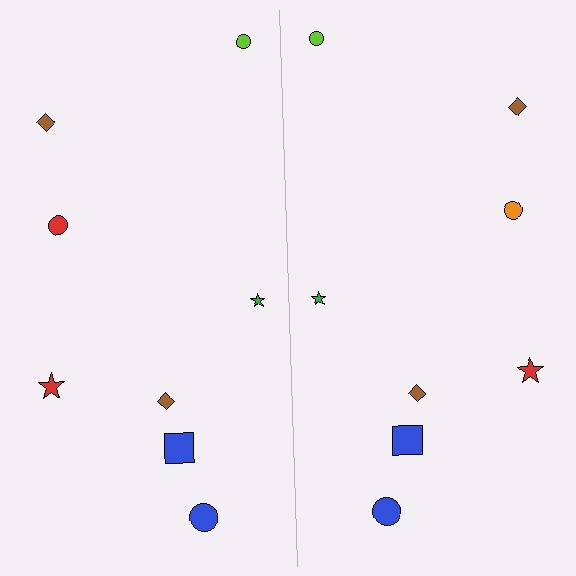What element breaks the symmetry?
The orange circle on the right side breaks the symmetry — its mirror counterpart is red.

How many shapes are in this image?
There are 16 shapes in this image.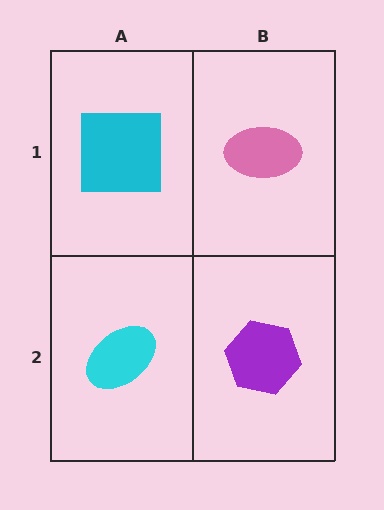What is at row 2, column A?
A cyan ellipse.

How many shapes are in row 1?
2 shapes.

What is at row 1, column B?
A pink ellipse.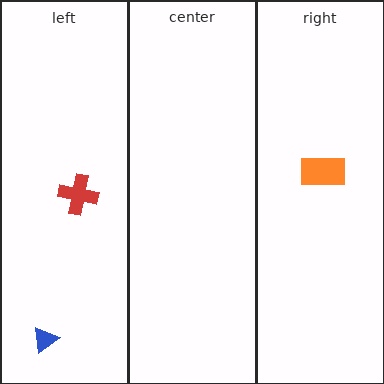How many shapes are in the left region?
2.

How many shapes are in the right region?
1.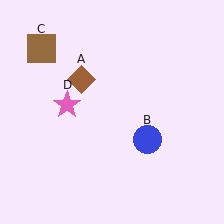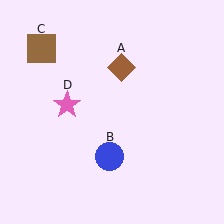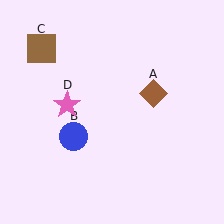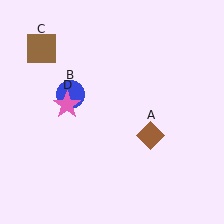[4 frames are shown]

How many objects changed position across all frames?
2 objects changed position: brown diamond (object A), blue circle (object B).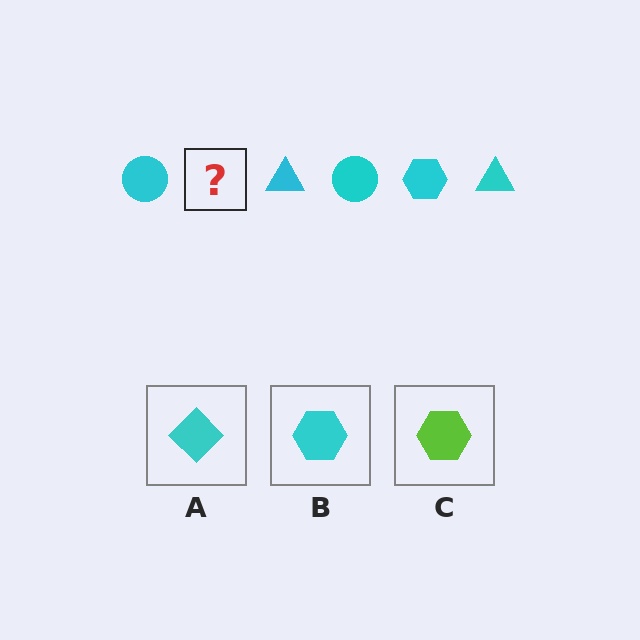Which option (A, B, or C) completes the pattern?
B.